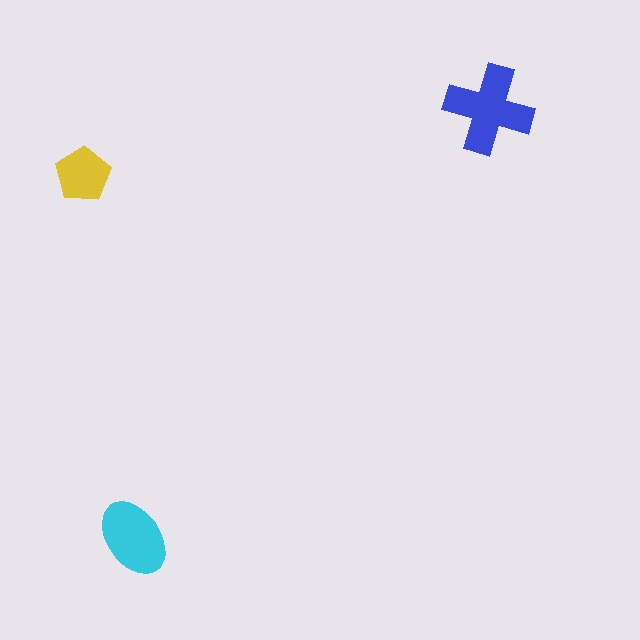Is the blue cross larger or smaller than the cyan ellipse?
Larger.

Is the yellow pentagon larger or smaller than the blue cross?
Smaller.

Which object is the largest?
The blue cross.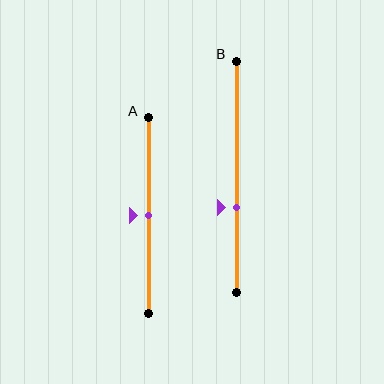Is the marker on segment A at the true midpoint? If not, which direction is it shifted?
Yes, the marker on segment A is at the true midpoint.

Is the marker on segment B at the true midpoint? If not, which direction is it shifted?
No, the marker on segment B is shifted downward by about 13% of the segment length.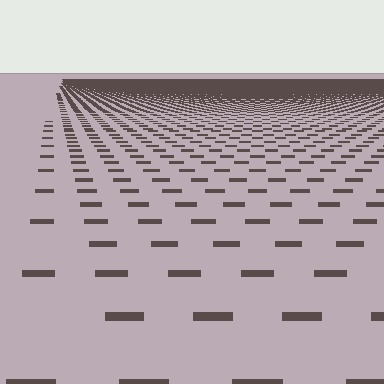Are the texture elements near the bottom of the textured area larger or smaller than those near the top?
Larger. Near the bottom, elements are closer to the viewer and appear at a bigger on-screen size.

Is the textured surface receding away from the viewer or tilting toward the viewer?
The surface is receding away from the viewer. Texture elements get smaller and denser toward the top.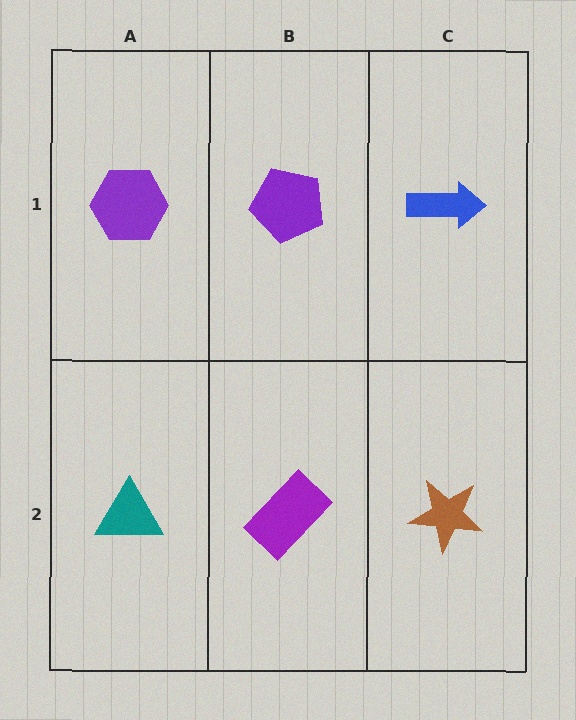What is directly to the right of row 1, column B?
A blue arrow.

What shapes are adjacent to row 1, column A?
A teal triangle (row 2, column A), a purple pentagon (row 1, column B).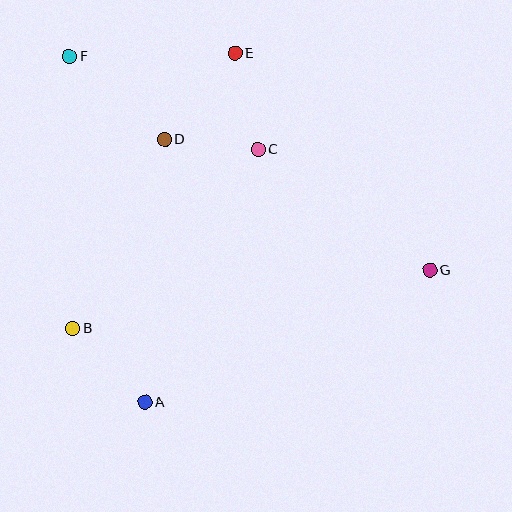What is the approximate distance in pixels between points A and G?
The distance between A and G is approximately 314 pixels.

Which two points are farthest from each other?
Points F and G are farthest from each other.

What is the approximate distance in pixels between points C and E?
The distance between C and E is approximately 99 pixels.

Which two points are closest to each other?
Points C and D are closest to each other.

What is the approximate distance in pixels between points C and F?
The distance between C and F is approximately 210 pixels.